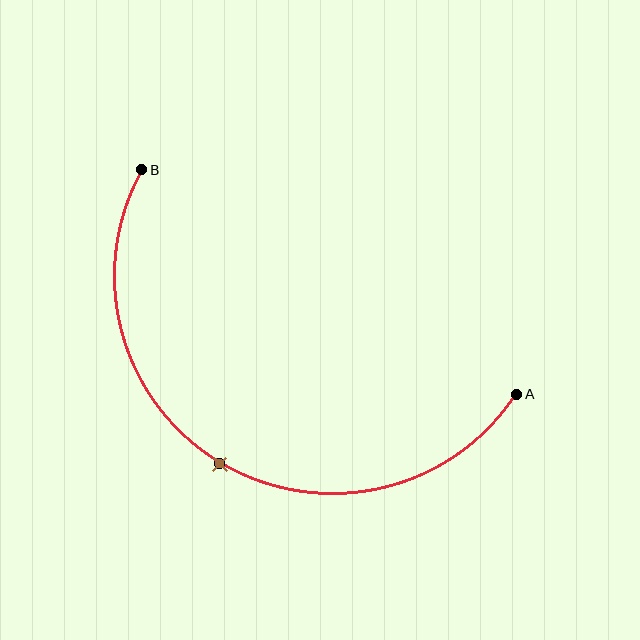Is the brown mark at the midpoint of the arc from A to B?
Yes. The brown mark lies on the arc at equal arc-length from both A and B — it is the arc midpoint.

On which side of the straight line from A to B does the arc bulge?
The arc bulges below the straight line connecting A and B.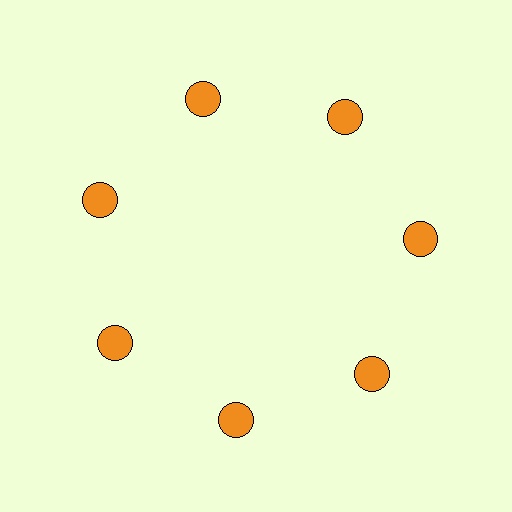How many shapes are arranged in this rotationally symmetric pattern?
There are 7 shapes, arranged in 7 groups of 1.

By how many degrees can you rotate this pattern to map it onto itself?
The pattern maps onto itself every 51 degrees of rotation.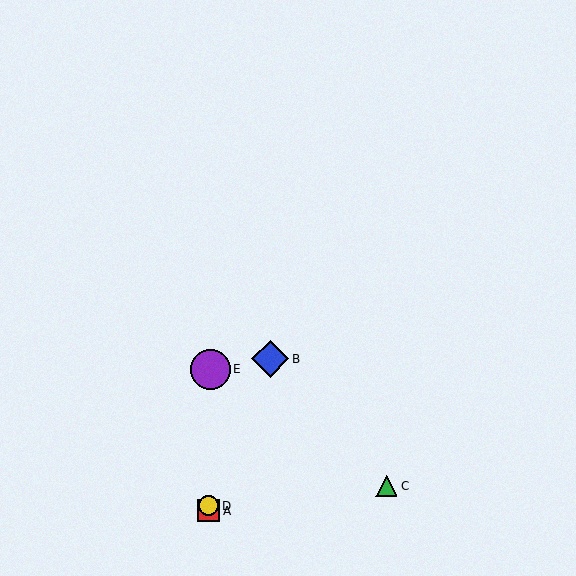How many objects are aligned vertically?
3 objects (A, D, E) are aligned vertically.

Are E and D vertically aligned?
Yes, both are at x≈211.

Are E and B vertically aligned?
No, E is at x≈211 and B is at x≈271.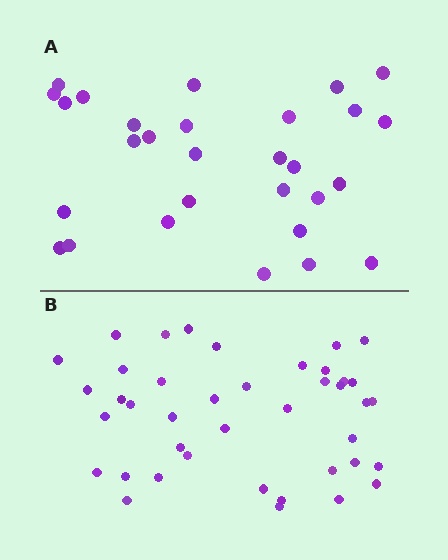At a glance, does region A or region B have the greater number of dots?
Region B (the bottom region) has more dots.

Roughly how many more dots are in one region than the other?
Region B has roughly 12 or so more dots than region A.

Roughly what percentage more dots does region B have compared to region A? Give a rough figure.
About 40% more.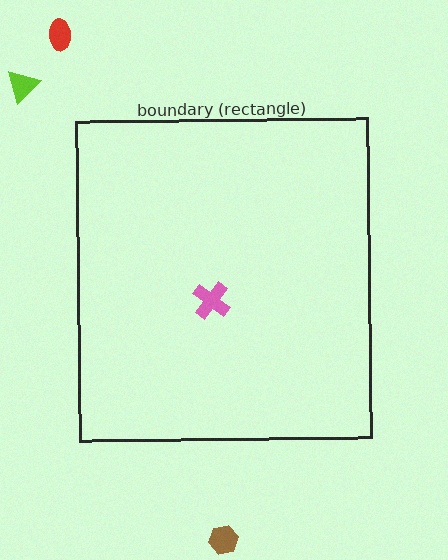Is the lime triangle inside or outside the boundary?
Outside.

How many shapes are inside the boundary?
1 inside, 3 outside.